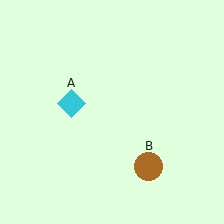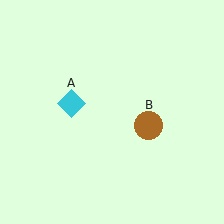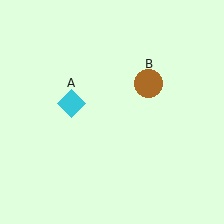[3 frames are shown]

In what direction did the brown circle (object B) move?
The brown circle (object B) moved up.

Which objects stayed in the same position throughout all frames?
Cyan diamond (object A) remained stationary.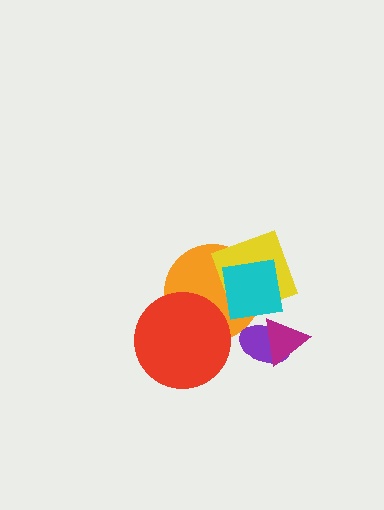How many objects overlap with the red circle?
1 object overlaps with the red circle.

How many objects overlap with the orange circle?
3 objects overlap with the orange circle.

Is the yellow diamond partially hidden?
Yes, it is partially covered by another shape.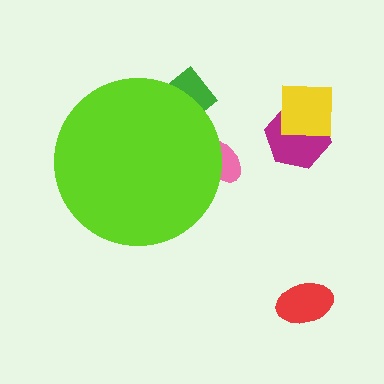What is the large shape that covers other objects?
A lime circle.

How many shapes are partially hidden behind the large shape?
2 shapes are partially hidden.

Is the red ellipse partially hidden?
No, the red ellipse is fully visible.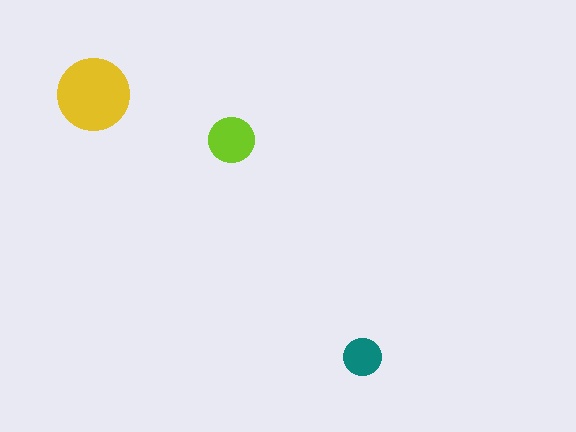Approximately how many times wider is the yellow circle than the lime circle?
About 1.5 times wider.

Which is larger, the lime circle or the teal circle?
The lime one.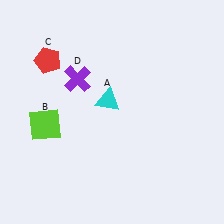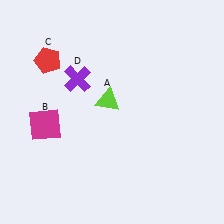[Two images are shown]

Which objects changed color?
A changed from cyan to lime. B changed from lime to magenta.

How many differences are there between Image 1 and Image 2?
There are 2 differences between the two images.